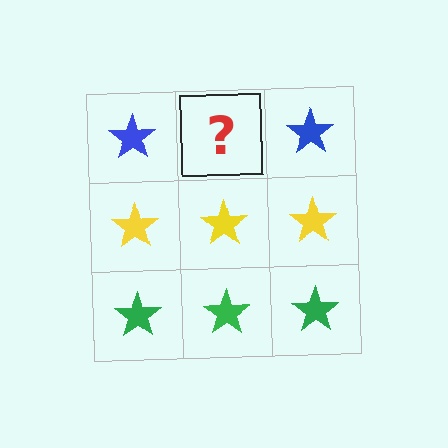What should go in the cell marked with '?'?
The missing cell should contain a blue star.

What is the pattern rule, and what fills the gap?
The rule is that each row has a consistent color. The gap should be filled with a blue star.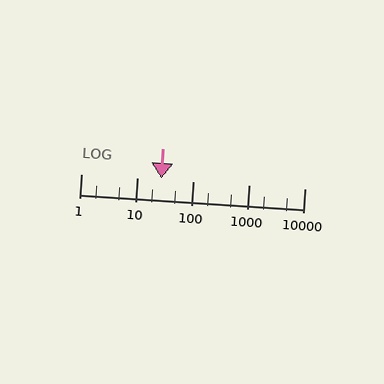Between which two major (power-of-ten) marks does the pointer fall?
The pointer is between 10 and 100.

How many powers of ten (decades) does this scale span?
The scale spans 4 decades, from 1 to 10000.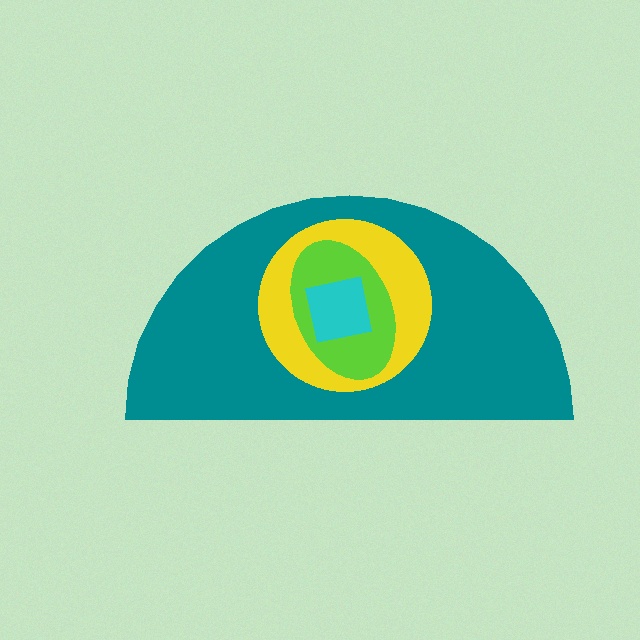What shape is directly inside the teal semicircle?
The yellow circle.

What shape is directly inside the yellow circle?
The lime ellipse.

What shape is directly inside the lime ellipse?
The cyan square.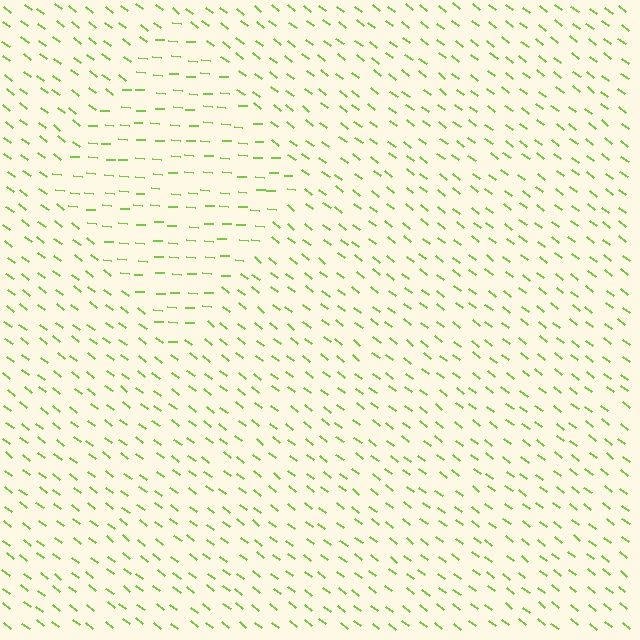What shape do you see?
I see a diamond.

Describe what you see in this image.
The image is filled with small lime line segments. A diamond region in the image has lines oriented differently from the surrounding lines, creating a visible texture boundary.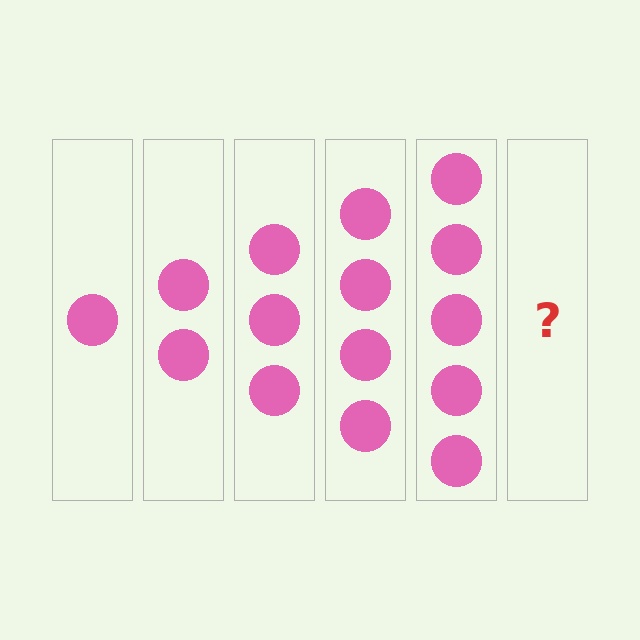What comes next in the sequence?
The next element should be 6 circles.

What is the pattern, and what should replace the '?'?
The pattern is that each step adds one more circle. The '?' should be 6 circles.